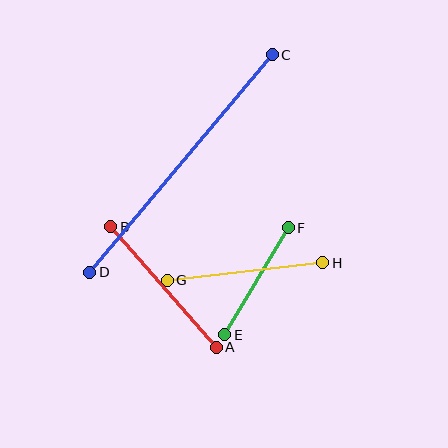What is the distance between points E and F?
The distance is approximately 125 pixels.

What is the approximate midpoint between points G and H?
The midpoint is at approximately (245, 272) pixels.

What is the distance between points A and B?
The distance is approximately 160 pixels.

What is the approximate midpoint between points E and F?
The midpoint is at approximately (256, 281) pixels.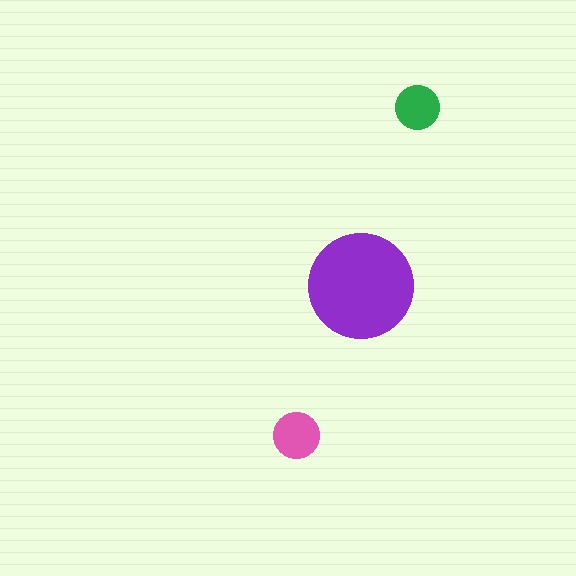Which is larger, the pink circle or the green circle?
The pink one.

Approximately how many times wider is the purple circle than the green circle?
About 2.5 times wider.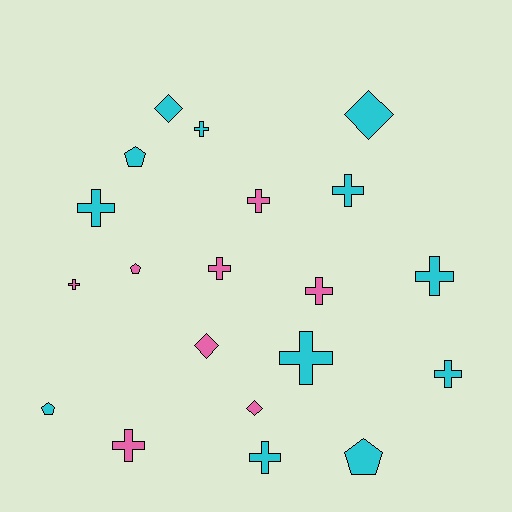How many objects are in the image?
There are 20 objects.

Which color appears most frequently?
Cyan, with 12 objects.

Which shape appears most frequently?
Cross, with 12 objects.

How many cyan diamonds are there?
There are 2 cyan diamonds.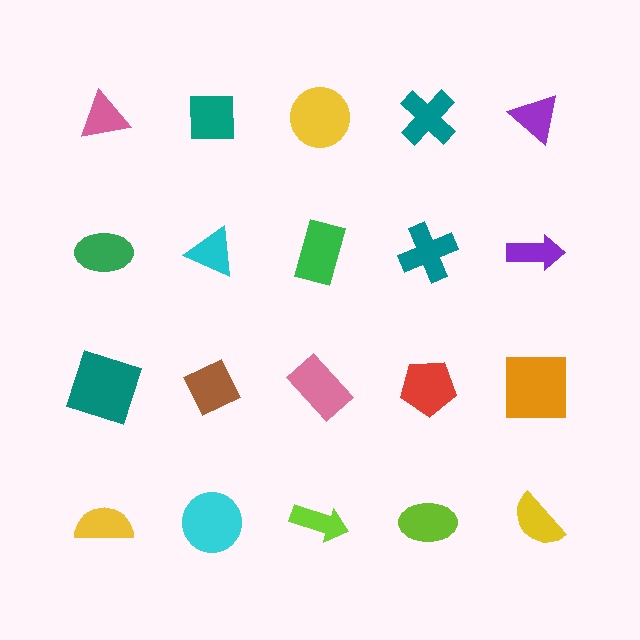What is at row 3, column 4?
A red pentagon.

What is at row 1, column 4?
A teal cross.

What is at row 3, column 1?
A teal square.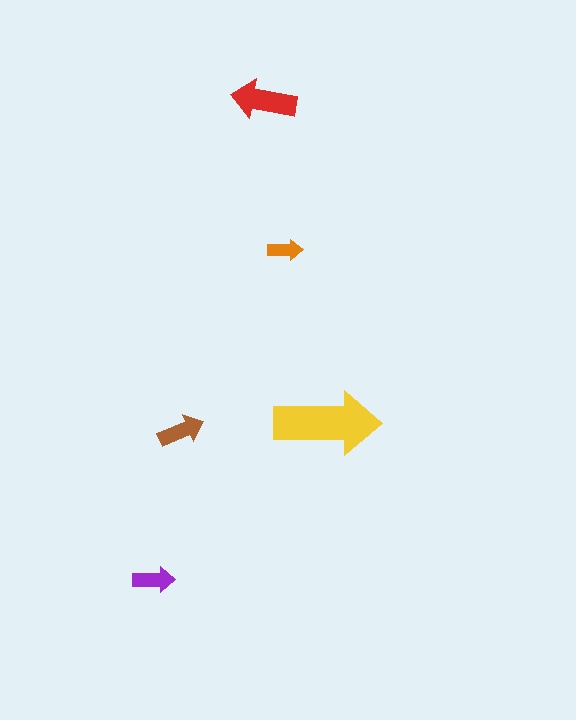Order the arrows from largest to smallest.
the yellow one, the red one, the brown one, the purple one, the orange one.